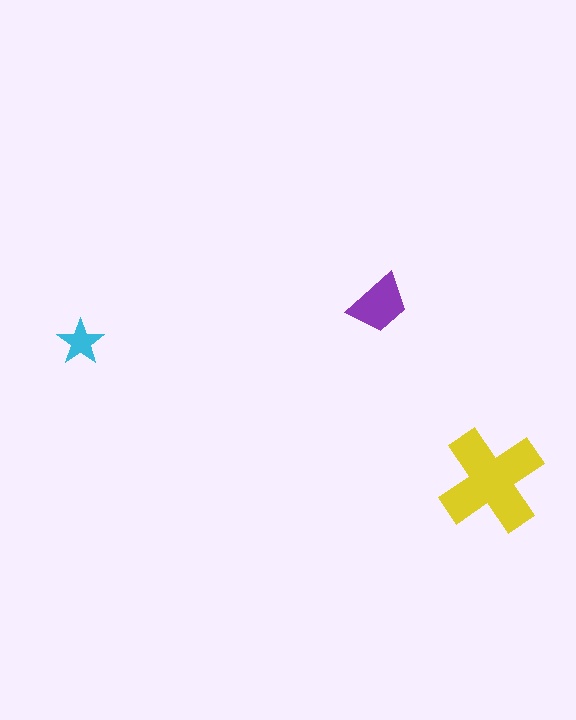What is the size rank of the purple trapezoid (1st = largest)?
2nd.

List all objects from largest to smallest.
The yellow cross, the purple trapezoid, the cyan star.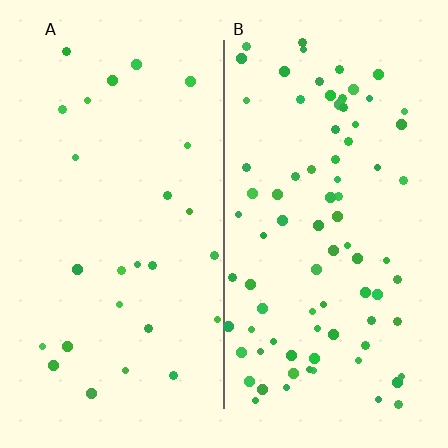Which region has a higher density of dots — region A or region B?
B (the right).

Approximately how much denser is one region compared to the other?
Approximately 3.1× — region B over region A.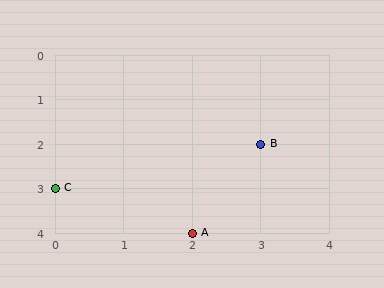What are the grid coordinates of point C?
Point C is at grid coordinates (0, 3).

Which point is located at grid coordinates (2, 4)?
Point A is at (2, 4).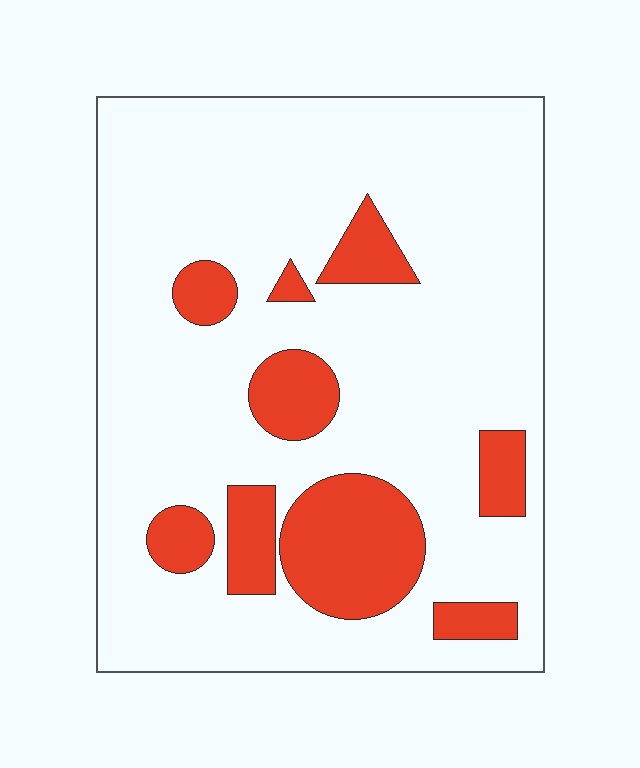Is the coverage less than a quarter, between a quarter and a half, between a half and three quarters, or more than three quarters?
Less than a quarter.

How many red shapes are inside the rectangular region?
9.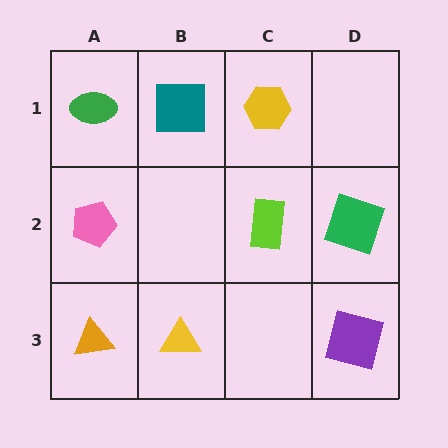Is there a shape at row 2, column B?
No, that cell is empty.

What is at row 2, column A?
A pink pentagon.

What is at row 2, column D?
A green square.